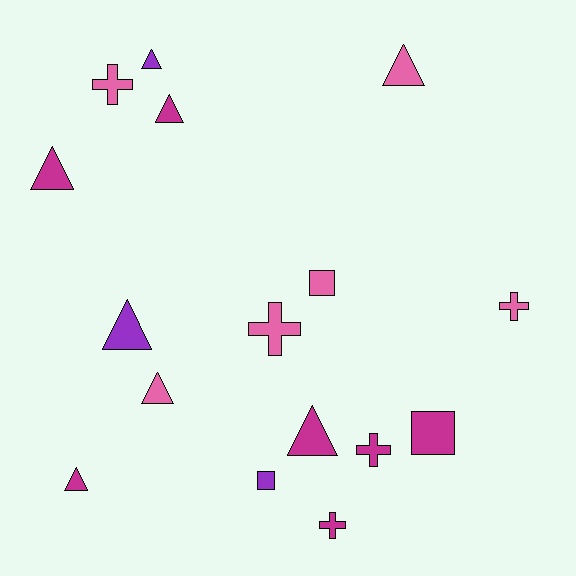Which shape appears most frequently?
Triangle, with 8 objects.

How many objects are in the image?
There are 16 objects.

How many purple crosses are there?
There are no purple crosses.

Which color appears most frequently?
Magenta, with 7 objects.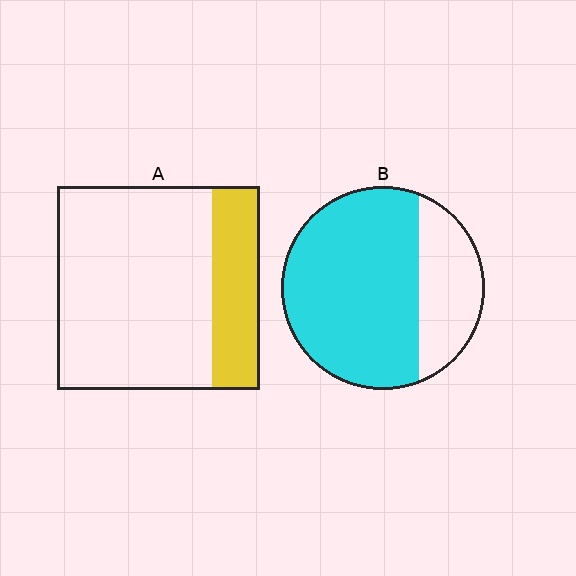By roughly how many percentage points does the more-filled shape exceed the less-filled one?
By roughly 50 percentage points (B over A).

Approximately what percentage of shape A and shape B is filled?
A is approximately 25% and B is approximately 70%.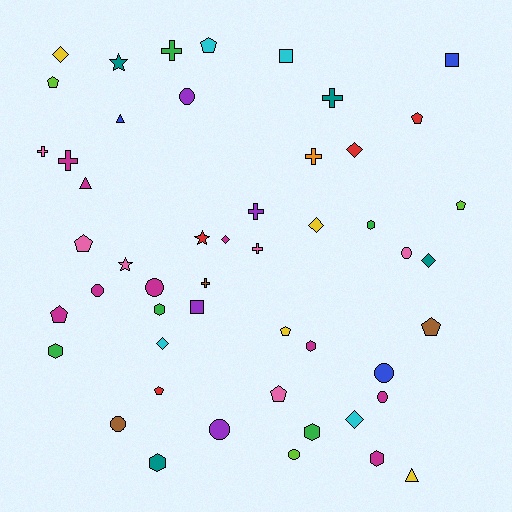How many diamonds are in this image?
There are 7 diamonds.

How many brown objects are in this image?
There are 3 brown objects.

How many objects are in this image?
There are 50 objects.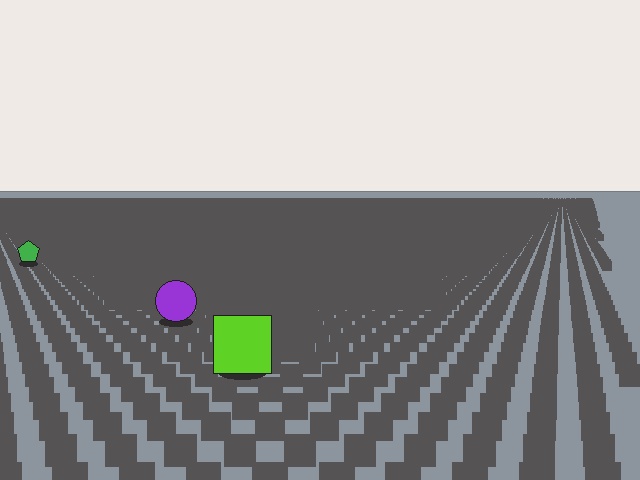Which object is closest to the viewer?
The lime square is closest. The texture marks near it are larger and more spread out.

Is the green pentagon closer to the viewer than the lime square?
No. The lime square is closer — you can tell from the texture gradient: the ground texture is coarser near it.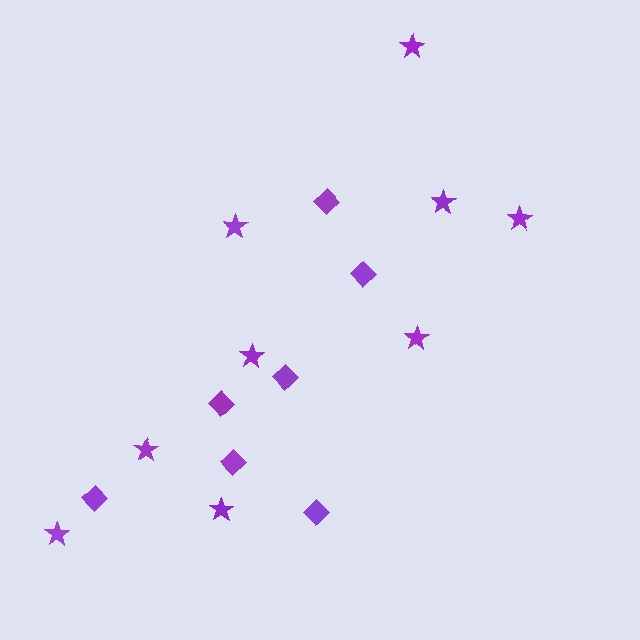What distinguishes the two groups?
There are 2 groups: one group of stars (9) and one group of diamonds (7).